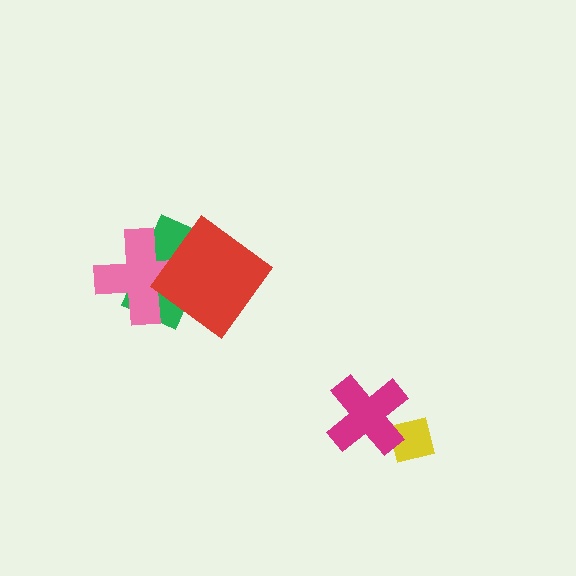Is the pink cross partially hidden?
Yes, it is partially covered by another shape.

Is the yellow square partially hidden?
Yes, it is partially covered by another shape.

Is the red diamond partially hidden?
No, no other shape covers it.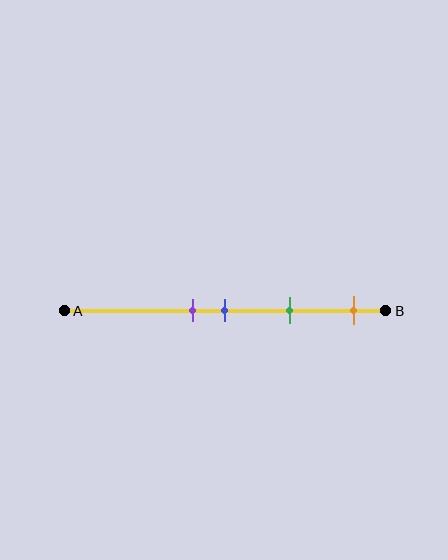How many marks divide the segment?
There are 4 marks dividing the segment.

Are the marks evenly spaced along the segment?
No, the marks are not evenly spaced.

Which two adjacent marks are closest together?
The purple and blue marks are the closest adjacent pair.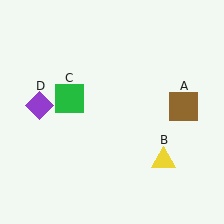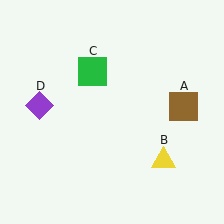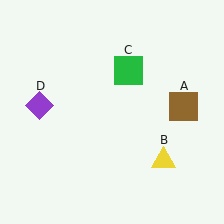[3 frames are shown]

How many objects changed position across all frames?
1 object changed position: green square (object C).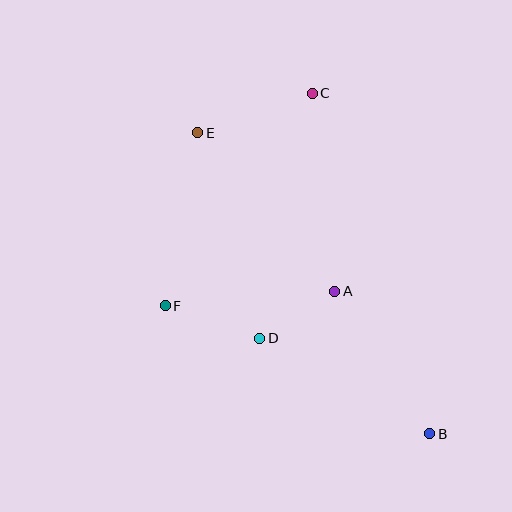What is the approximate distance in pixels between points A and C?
The distance between A and C is approximately 199 pixels.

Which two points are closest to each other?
Points A and D are closest to each other.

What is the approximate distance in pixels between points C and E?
The distance between C and E is approximately 121 pixels.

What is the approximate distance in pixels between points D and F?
The distance between D and F is approximately 100 pixels.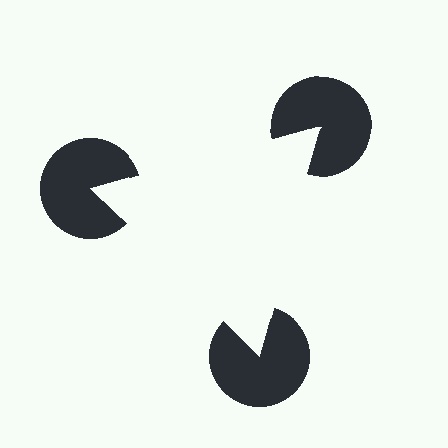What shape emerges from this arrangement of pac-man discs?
An illusory triangle — its edges are inferred from the aligned wedge cuts in the pac-man discs, not physically drawn.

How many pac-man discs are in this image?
There are 3 — one at each vertex of the illusory triangle.